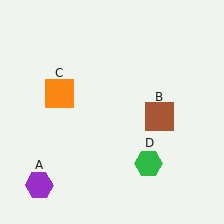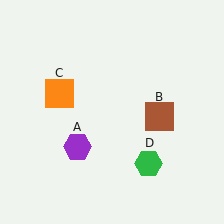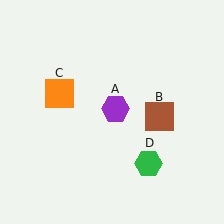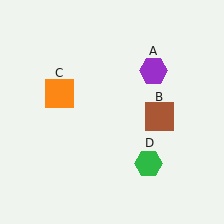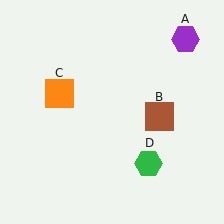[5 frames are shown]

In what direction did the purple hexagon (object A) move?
The purple hexagon (object A) moved up and to the right.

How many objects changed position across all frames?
1 object changed position: purple hexagon (object A).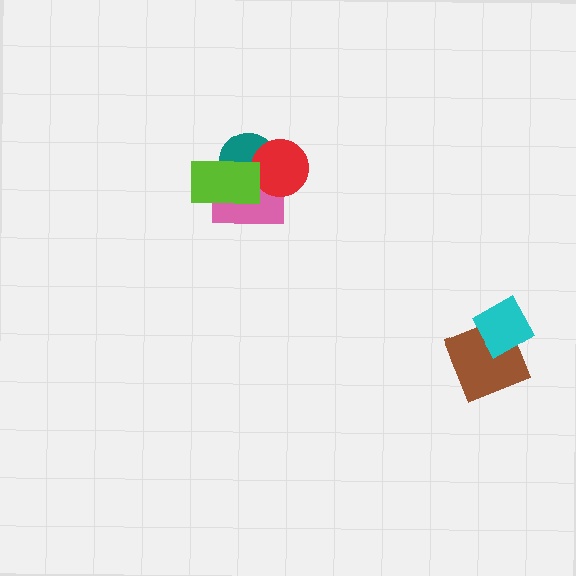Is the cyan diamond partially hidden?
No, no other shape covers it.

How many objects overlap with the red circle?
2 objects overlap with the red circle.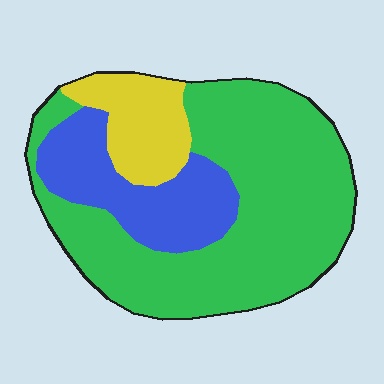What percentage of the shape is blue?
Blue takes up about one fifth (1/5) of the shape.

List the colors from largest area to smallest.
From largest to smallest: green, blue, yellow.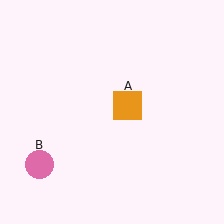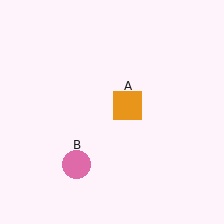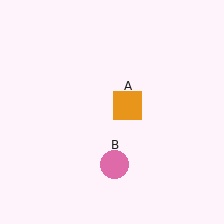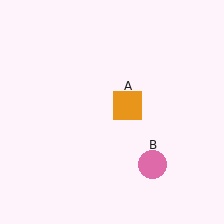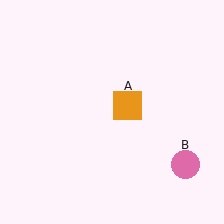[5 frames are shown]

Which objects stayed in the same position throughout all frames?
Orange square (object A) remained stationary.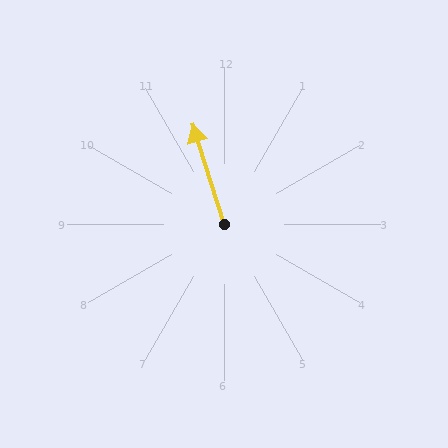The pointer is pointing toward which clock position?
Roughly 11 o'clock.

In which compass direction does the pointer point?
North.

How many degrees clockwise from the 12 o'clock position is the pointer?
Approximately 342 degrees.